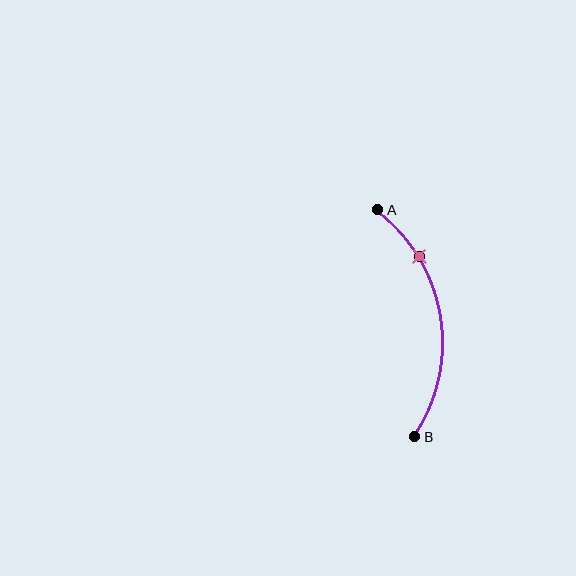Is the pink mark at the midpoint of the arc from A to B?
No. The pink mark lies on the arc but is closer to endpoint A. The arc midpoint would be at the point on the curve equidistant along the arc from both A and B.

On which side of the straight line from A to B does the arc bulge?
The arc bulges to the right of the straight line connecting A and B.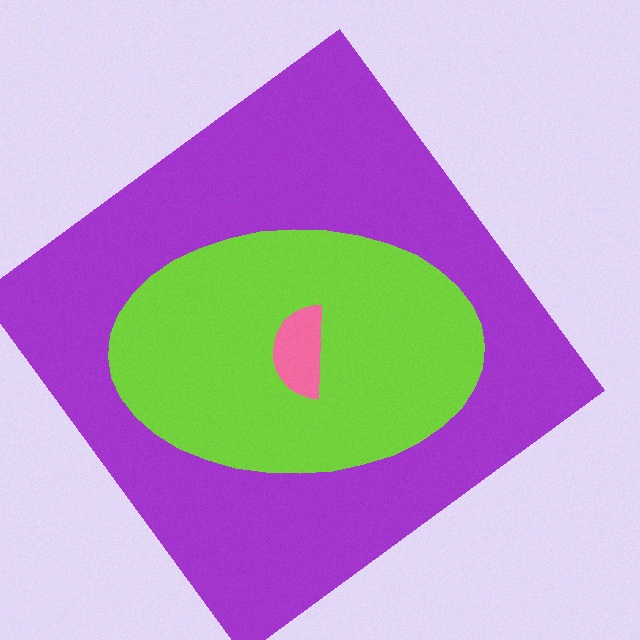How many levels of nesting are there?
3.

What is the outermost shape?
The purple diamond.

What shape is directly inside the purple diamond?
The lime ellipse.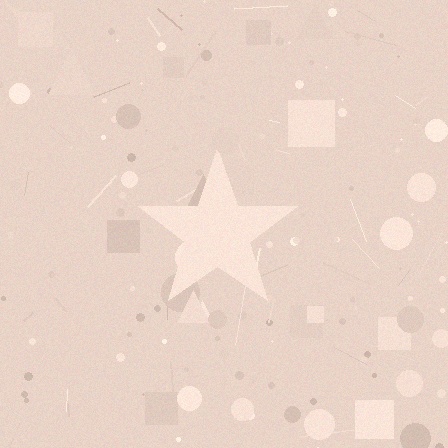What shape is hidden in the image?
A star is hidden in the image.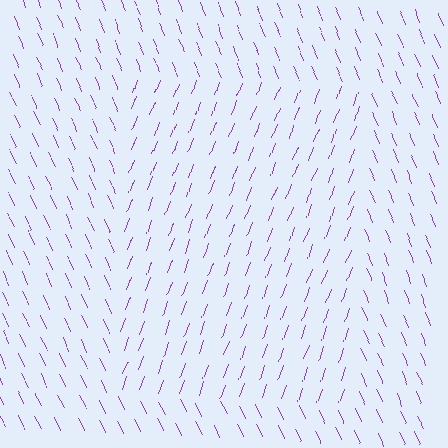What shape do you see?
I see a rectangle.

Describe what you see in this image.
The image is filled with small purple line segments. A rectangle region in the image has lines oriented differently from the surrounding lines, creating a visible texture boundary.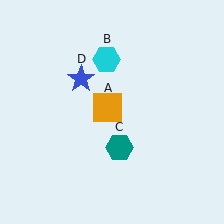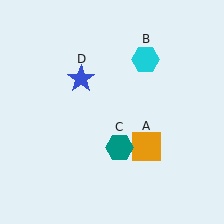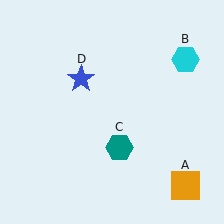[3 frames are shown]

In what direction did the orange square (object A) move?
The orange square (object A) moved down and to the right.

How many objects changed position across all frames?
2 objects changed position: orange square (object A), cyan hexagon (object B).